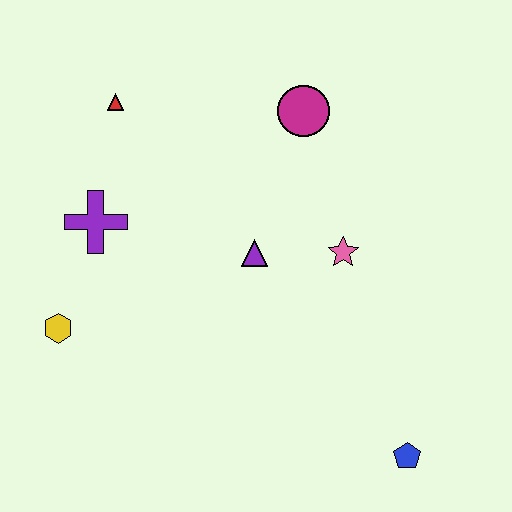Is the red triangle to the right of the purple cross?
Yes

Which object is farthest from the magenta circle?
The blue pentagon is farthest from the magenta circle.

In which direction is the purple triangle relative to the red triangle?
The purple triangle is below the red triangle.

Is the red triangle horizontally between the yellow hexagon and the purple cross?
No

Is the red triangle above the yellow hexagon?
Yes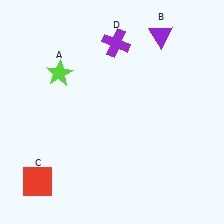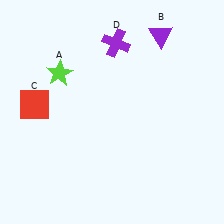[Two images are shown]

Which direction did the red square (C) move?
The red square (C) moved up.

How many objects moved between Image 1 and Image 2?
1 object moved between the two images.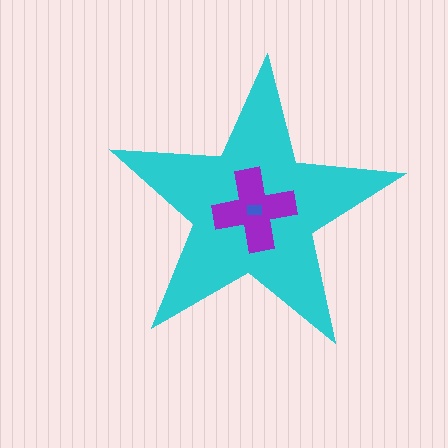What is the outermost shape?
The cyan star.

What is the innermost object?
The blue rectangle.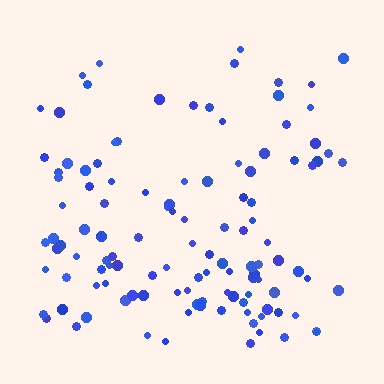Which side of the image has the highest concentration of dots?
The bottom.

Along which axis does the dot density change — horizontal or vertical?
Vertical.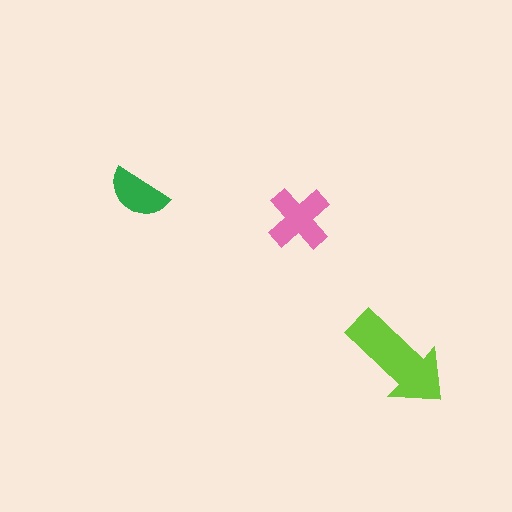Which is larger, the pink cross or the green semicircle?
The pink cross.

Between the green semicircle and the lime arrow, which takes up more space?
The lime arrow.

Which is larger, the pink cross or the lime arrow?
The lime arrow.